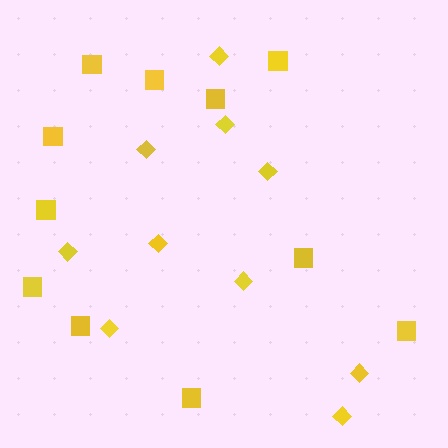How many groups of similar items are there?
There are 2 groups: one group of diamonds (10) and one group of squares (11).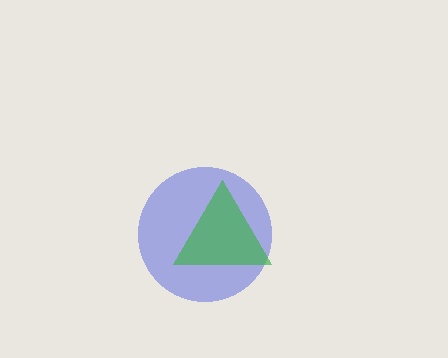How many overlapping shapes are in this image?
There are 2 overlapping shapes in the image.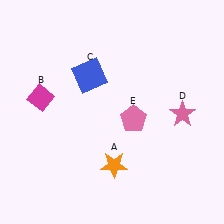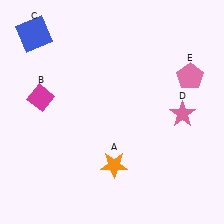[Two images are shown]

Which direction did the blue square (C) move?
The blue square (C) moved left.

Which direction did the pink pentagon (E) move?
The pink pentagon (E) moved right.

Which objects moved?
The objects that moved are: the blue square (C), the pink pentagon (E).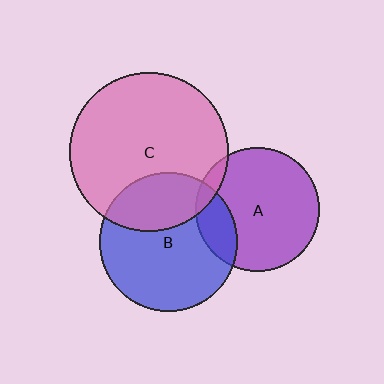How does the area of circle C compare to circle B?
Approximately 1.3 times.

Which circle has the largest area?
Circle C (pink).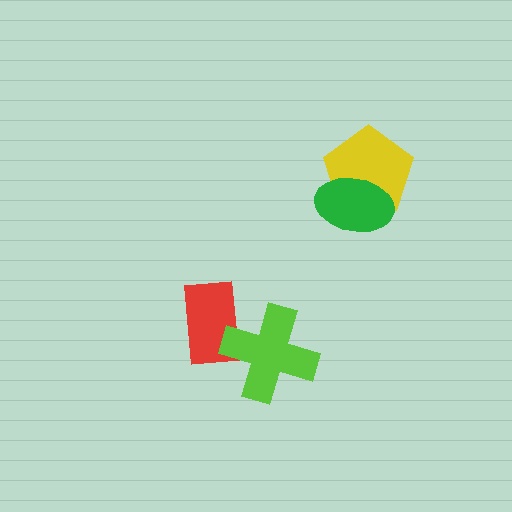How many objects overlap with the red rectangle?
1 object overlaps with the red rectangle.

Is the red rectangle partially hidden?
Yes, it is partially covered by another shape.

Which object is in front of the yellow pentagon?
The green ellipse is in front of the yellow pentagon.